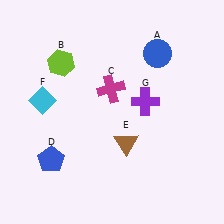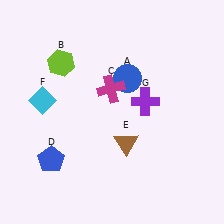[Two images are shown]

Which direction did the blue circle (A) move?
The blue circle (A) moved left.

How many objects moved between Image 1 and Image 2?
1 object moved between the two images.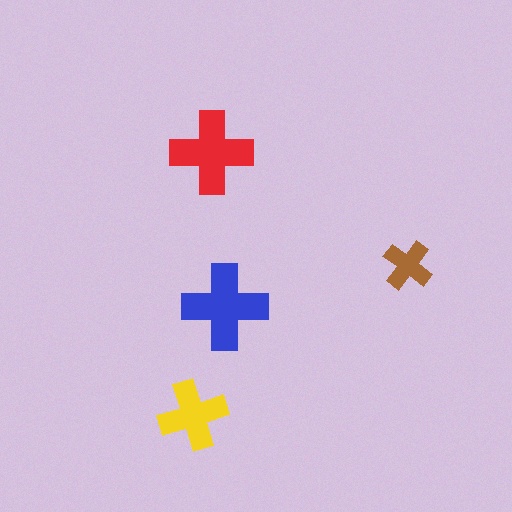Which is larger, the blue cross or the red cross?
The blue one.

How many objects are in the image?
There are 4 objects in the image.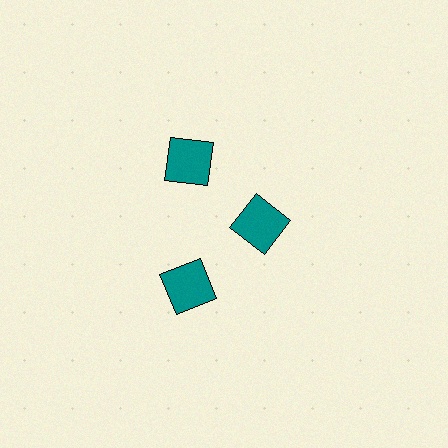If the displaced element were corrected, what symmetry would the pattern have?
It would have 3-fold rotational symmetry — the pattern would map onto itself every 120 degrees.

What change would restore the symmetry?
The symmetry would be restored by moving it outward, back onto the ring so that all 3 squares sit at equal angles and equal distance from the center.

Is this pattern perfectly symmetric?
No. The 3 teal squares are arranged in a ring, but one element near the 3 o'clock position is pulled inward toward the center, breaking the 3-fold rotational symmetry.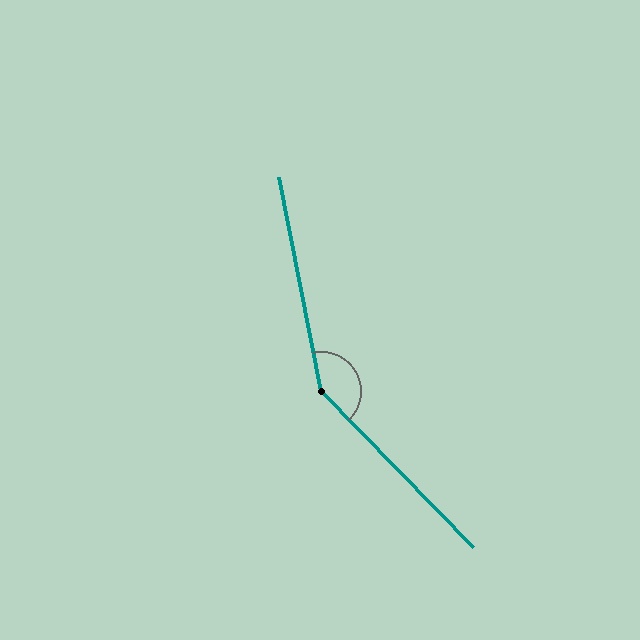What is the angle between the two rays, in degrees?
Approximately 147 degrees.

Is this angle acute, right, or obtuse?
It is obtuse.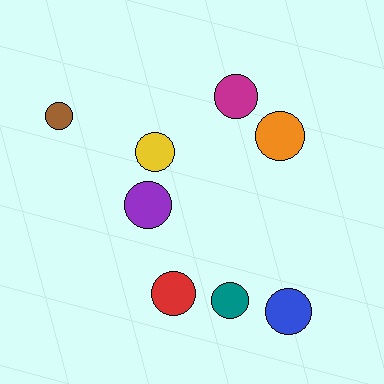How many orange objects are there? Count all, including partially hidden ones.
There is 1 orange object.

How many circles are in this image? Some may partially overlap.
There are 8 circles.